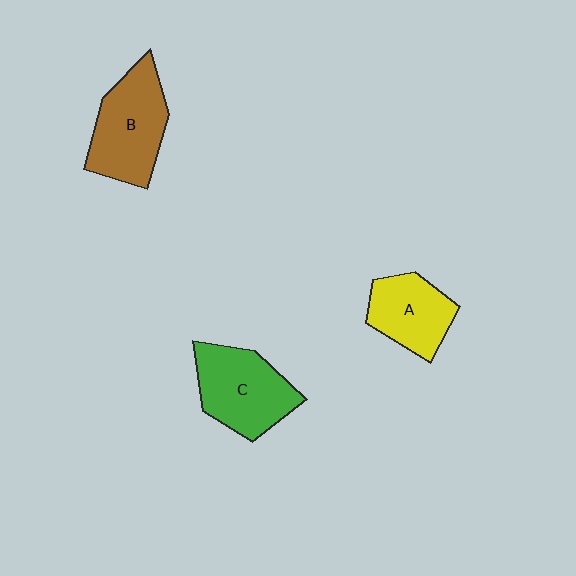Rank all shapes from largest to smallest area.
From largest to smallest: B (brown), C (green), A (yellow).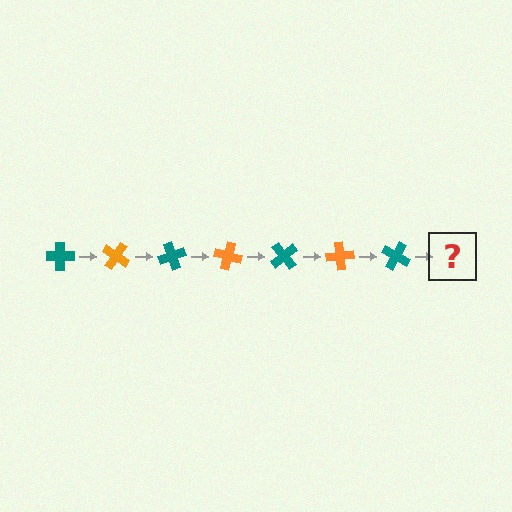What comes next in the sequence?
The next element should be an orange cross, rotated 245 degrees from the start.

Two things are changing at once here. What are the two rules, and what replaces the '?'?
The two rules are that it rotates 35 degrees each step and the color cycles through teal and orange. The '?' should be an orange cross, rotated 245 degrees from the start.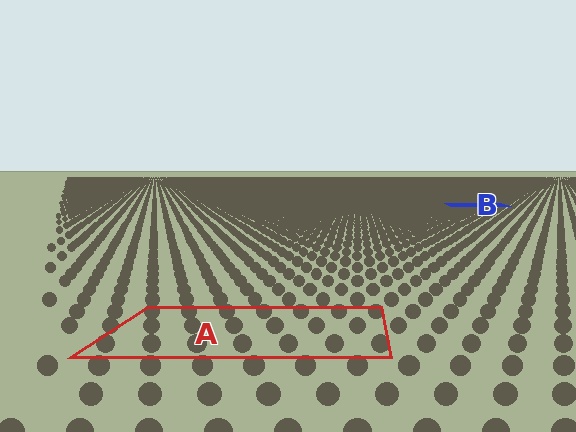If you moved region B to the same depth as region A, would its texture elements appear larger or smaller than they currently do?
They would appear larger. At a closer depth, the same texture elements are projected at a bigger on-screen size.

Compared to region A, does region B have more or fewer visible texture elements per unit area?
Region B has more texture elements per unit area — they are packed more densely because it is farther away.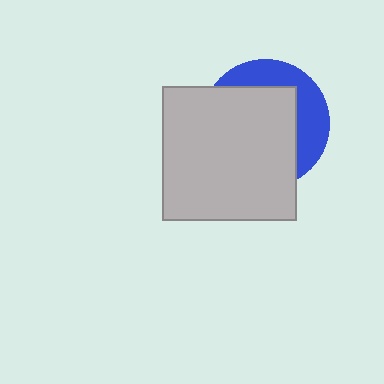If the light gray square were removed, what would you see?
You would see the complete blue circle.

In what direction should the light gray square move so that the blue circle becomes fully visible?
The light gray square should move toward the lower-left. That is the shortest direction to clear the overlap and leave the blue circle fully visible.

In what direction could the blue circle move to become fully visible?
The blue circle could move toward the upper-right. That would shift it out from behind the light gray square entirely.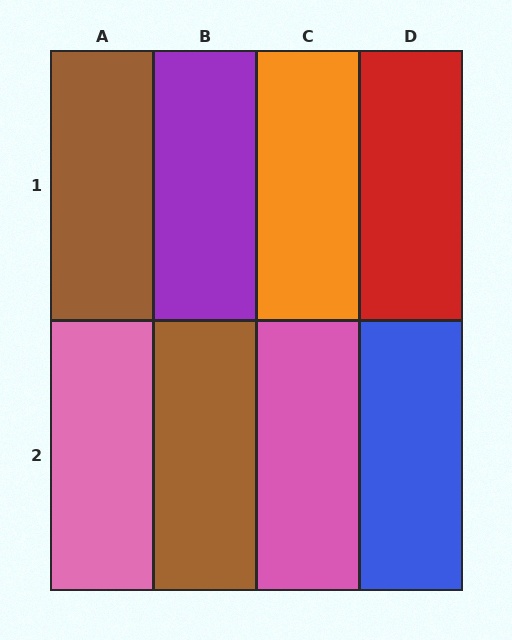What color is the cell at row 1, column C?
Orange.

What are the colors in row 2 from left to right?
Pink, brown, pink, blue.